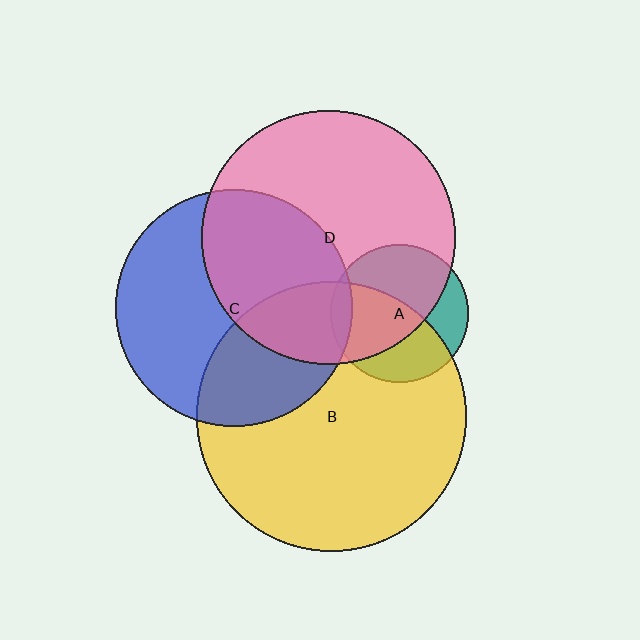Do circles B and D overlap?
Yes.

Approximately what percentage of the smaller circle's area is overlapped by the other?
Approximately 20%.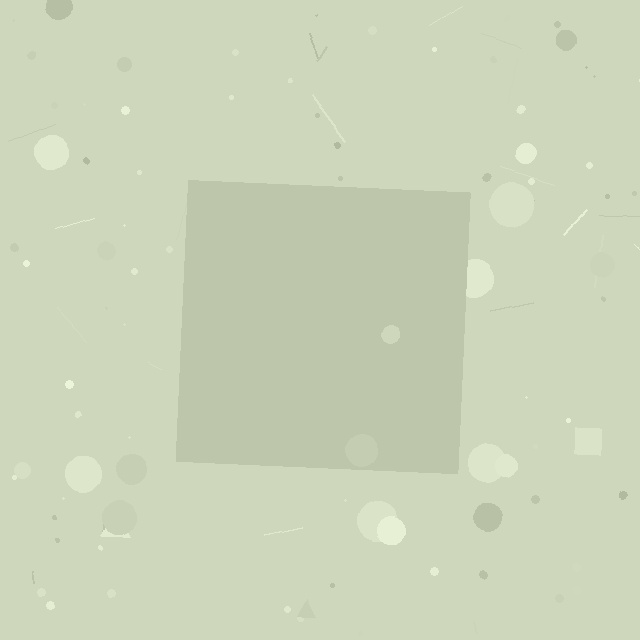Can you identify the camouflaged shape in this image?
The camouflaged shape is a square.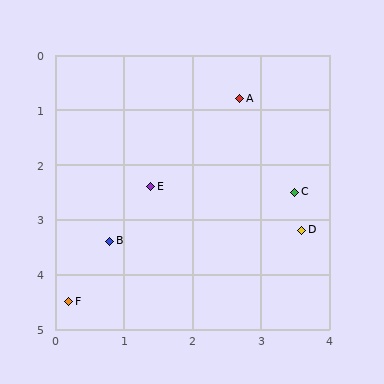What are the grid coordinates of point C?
Point C is at approximately (3.5, 2.5).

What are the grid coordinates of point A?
Point A is at approximately (2.7, 0.8).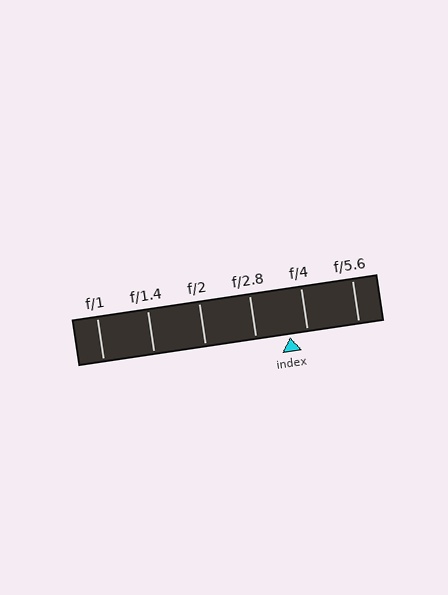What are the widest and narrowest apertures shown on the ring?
The widest aperture shown is f/1 and the narrowest is f/5.6.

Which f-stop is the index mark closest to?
The index mark is closest to f/4.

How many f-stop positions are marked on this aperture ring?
There are 6 f-stop positions marked.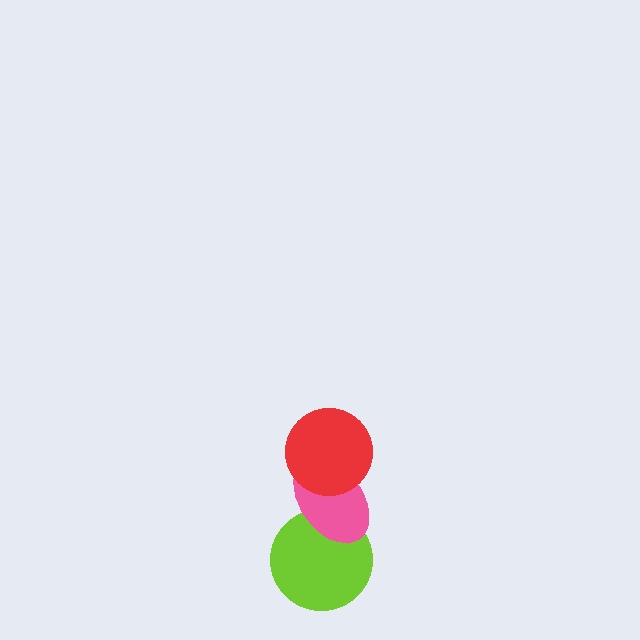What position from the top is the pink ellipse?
The pink ellipse is 2nd from the top.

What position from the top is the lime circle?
The lime circle is 3rd from the top.